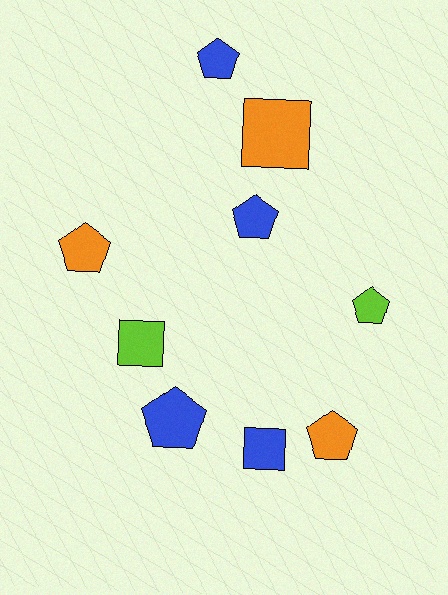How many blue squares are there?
There is 1 blue square.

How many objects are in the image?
There are 9 objects.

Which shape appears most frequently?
Pentagon, with 6 objects.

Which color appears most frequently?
Blue, with 4 objects.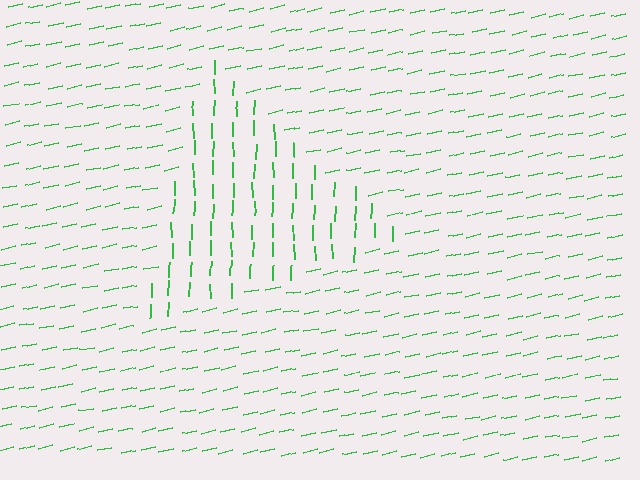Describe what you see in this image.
The image is filled with small green line segments. A triangle region in the image has lines oriented differently from the surrounding lines, creating a visible texture boundary.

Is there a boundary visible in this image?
Yes, there is a texture boundary formed by a change in line orientation.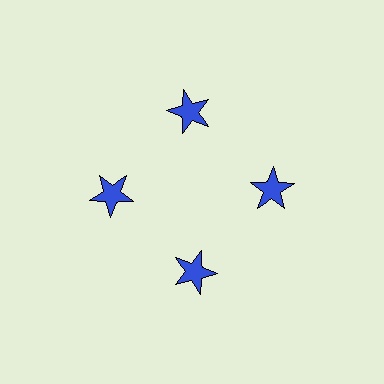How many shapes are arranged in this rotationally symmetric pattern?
There are 4 shapes, arranged in 4 groups of 1.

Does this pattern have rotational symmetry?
Yes, this pattern has 4-fold rotational symmetry. It looks the same after rotating 90 degrees around the center.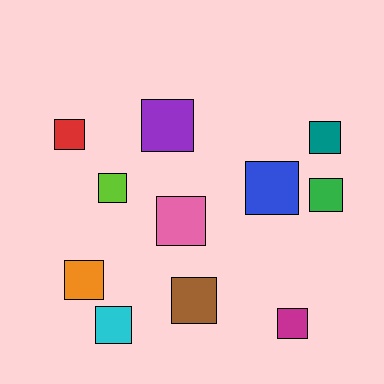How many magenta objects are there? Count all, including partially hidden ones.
There is 1 magenta object.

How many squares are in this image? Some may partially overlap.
There are 11 squares.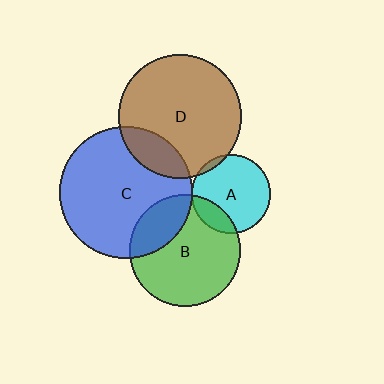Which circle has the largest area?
Circle C (blue).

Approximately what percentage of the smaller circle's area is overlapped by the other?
Approximately 5%.